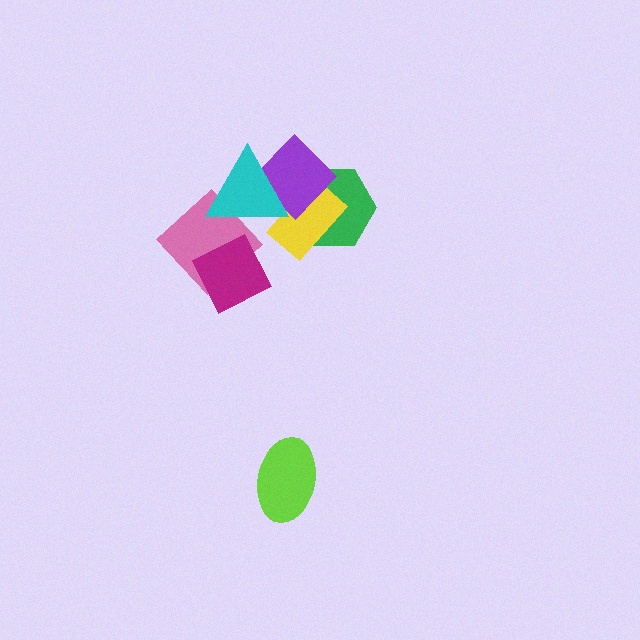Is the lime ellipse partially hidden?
No, no other shape covers it.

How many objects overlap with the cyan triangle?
3 objects overlap with the cyan triangle.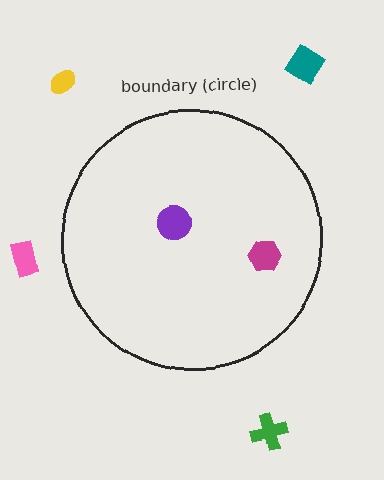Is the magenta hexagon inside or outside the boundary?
Inside.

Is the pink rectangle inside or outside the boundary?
Outside.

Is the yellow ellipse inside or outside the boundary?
Outside.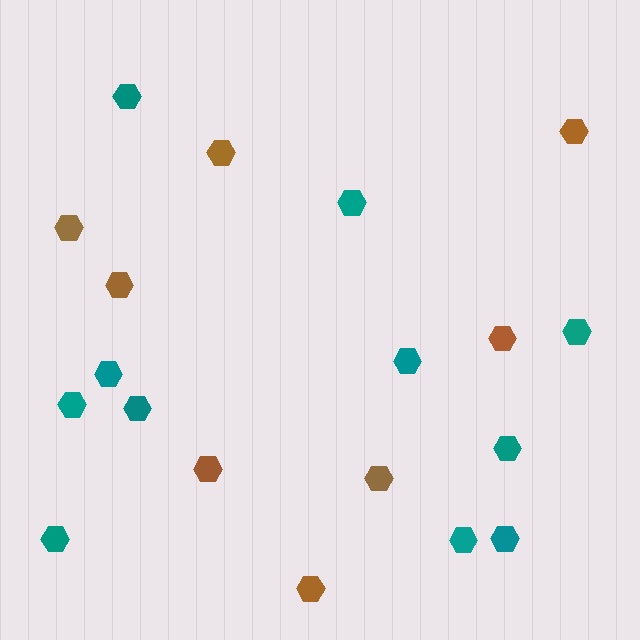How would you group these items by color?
There are 2 groups: one group of brown hexagons (8) and one group of teal hexagons (11).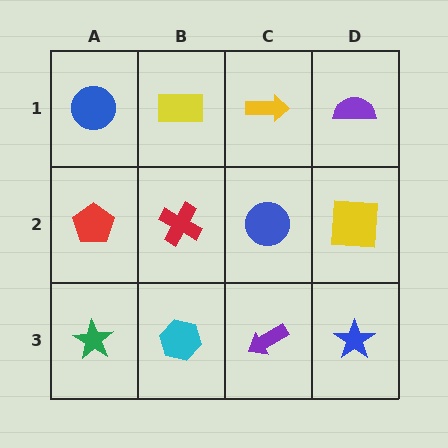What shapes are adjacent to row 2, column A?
A blue circle (row 1, column A), a green star (row 3, column A), a red cross (row 2, column B).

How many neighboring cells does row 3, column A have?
2.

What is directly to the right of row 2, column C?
A yellow square.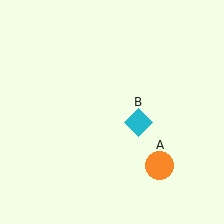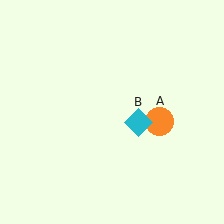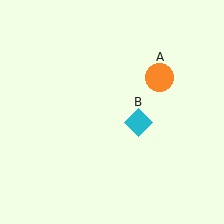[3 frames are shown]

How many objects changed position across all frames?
1 object changed position: orange circle (object A).